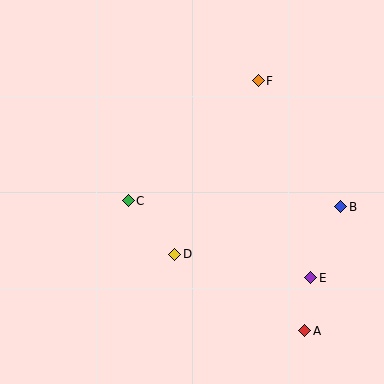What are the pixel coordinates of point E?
Point E is at (311, 278).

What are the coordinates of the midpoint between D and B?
The midpoint between D and B is at (258, 230).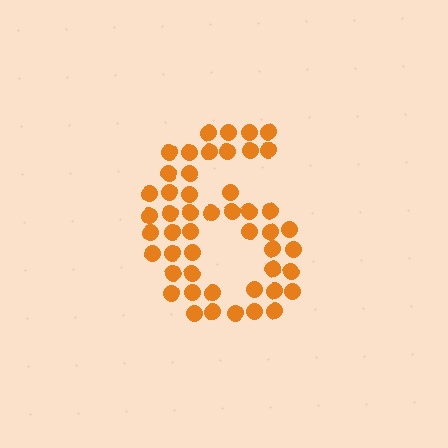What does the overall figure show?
The overall figure shows the digit 6.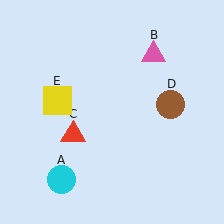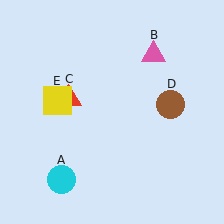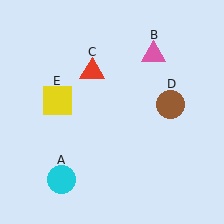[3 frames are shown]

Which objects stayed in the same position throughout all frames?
Cyan circle (object A) and pink triangle (object B) and brown circle (object D) and yellow square (object E) remained stationary.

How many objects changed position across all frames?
1 object changed position: red triangle (object C).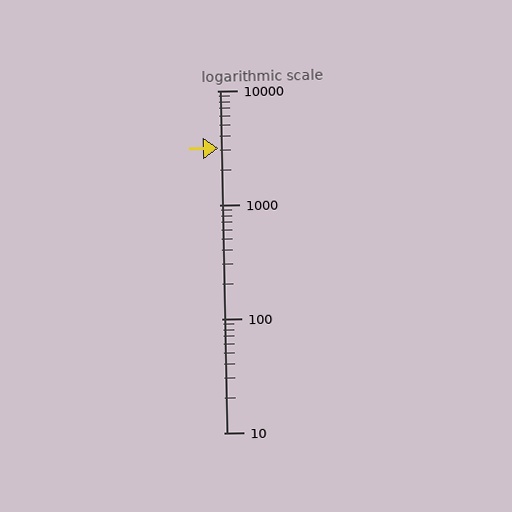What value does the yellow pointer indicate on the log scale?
The pointer indicates approximately 3100.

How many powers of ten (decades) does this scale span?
The scale spans 3 decades, from 10 to 10000.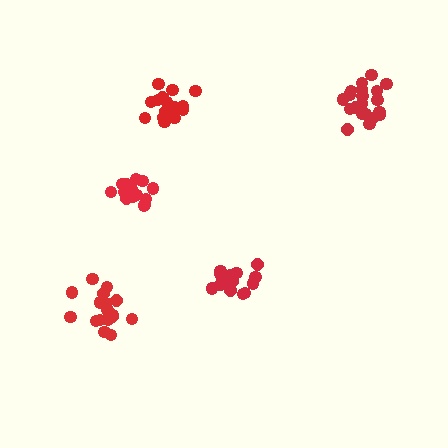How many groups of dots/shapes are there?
There are 5 groups.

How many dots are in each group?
Group 1: 20 dots, Group 2: 20 dots, Group 3: 17 dots, Group 4: 17 dots, Group 5: 19 dots (93 total).